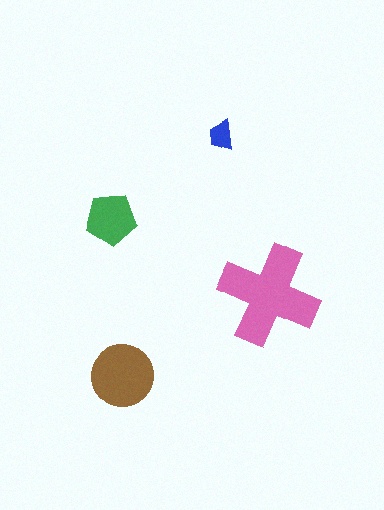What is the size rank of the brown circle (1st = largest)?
2nd.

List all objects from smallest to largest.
The blue trapezoid, the green pentagon, the brown circle, the pink cross.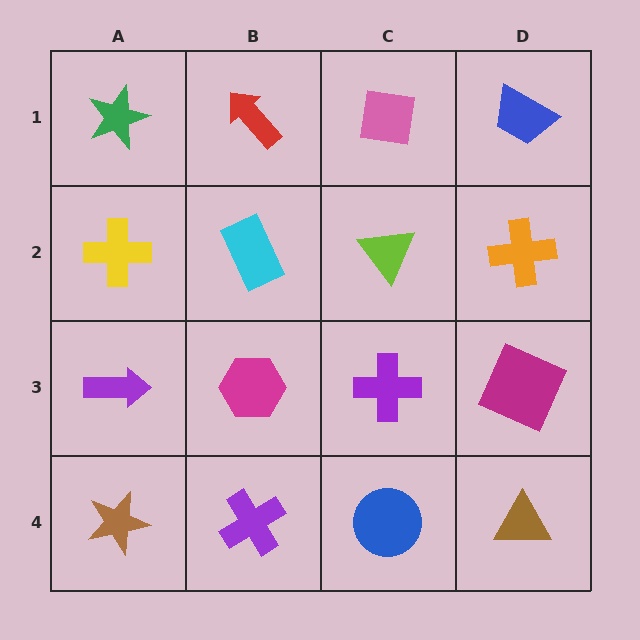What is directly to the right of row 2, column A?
A cyan rectangle.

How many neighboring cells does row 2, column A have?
3.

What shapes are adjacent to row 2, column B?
A red arrow (row 1, column B), a magenta hexagon (row 3, column B), a yellow cross (row 2, column A), a lime triangle (row 2, column C).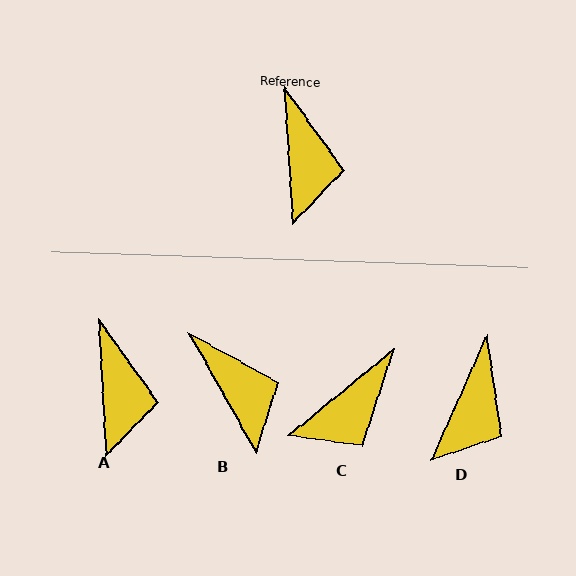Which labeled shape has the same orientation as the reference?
A.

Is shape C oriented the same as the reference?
No, it is off by about 54 degrees.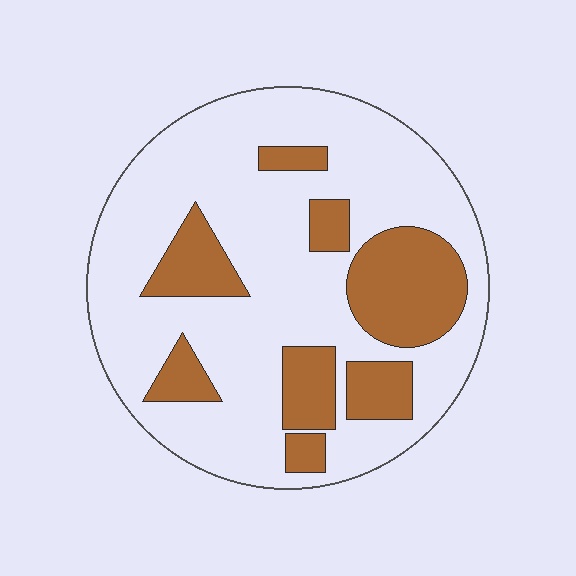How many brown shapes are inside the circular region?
8.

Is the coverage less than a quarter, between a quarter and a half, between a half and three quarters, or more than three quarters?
Between a quarter and a half.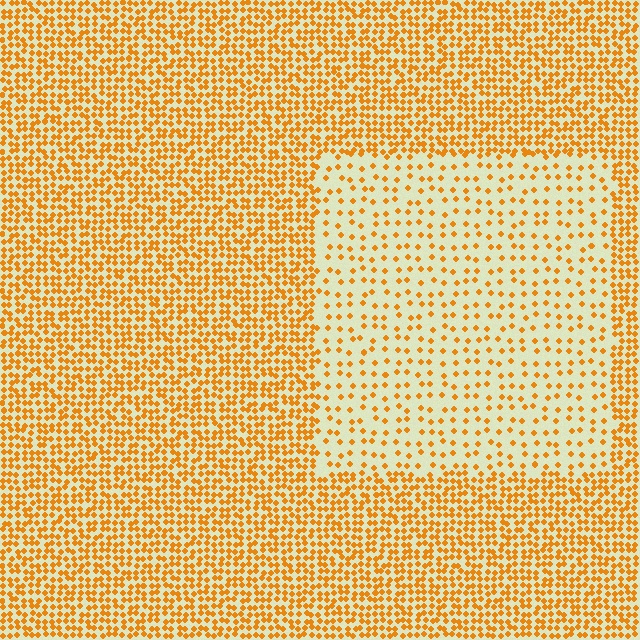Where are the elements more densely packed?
The elements are more densely packed outside the rectangle boundary.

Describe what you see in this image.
The image contains small orange elements arranged at two different densities. A rectangle-shaped region is visible where the elements are less densely packed than the surrounding area.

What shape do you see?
I see a rectangle.